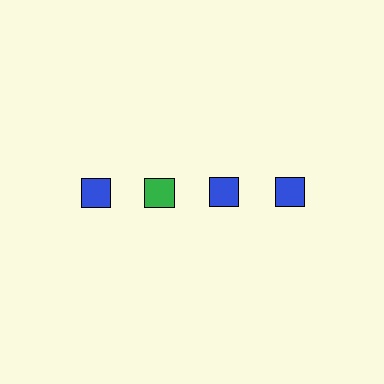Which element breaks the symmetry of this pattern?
The green square in the top row, second from left column breaks the symmetry. All other shapes are blue squares.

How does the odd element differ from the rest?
It has a different color: green instead of blue.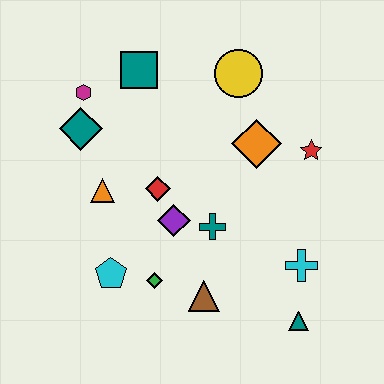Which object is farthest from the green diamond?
The yellow circle is farthest from the green diamond.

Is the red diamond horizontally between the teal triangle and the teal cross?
No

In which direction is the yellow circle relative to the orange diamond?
The yellow circle is above the orange diamond.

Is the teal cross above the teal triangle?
Yes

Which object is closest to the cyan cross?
The teal triangle is closest to the cyan cross.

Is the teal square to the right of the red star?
No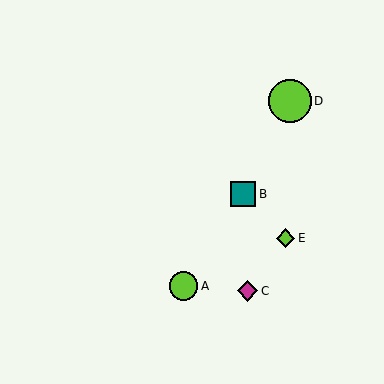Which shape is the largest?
The lime circle (labeled D) is the largest.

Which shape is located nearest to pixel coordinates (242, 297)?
The magenta diamond (labeled C) at (248, 291) is nearest to that location.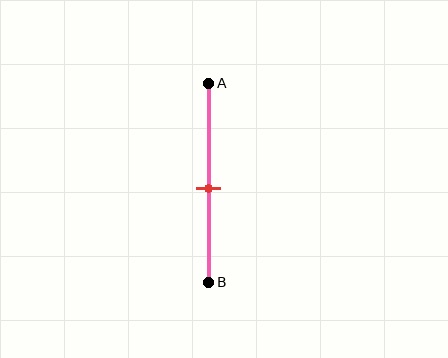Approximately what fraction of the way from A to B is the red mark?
The red mark is approximately 55% of the way from A to B.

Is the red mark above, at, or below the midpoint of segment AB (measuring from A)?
The red mark is approximately at the midpoint of segment AB.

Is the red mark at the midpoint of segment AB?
Yes, the mark is approximately at the midpoint.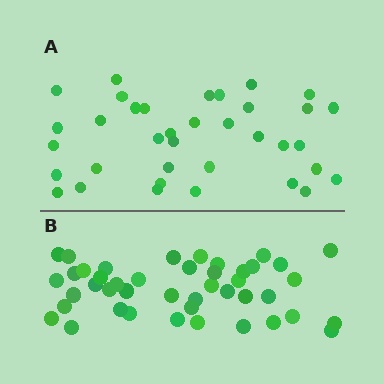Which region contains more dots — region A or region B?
Region B (the bottom region) has more dots.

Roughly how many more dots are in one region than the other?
Region B has roughly 8 or so more dots than region A.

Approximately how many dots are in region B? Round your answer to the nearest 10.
About 40 dots. (The exact count is 44, which rounds to 40.)